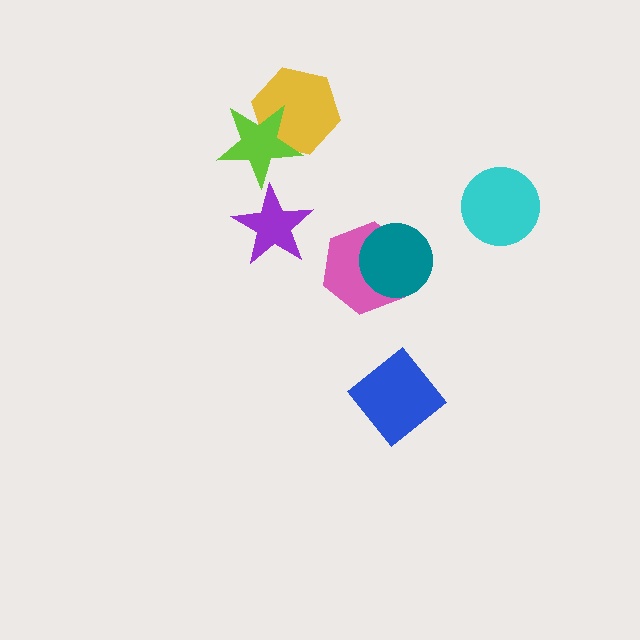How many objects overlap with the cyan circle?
0 objects overlap with the cyan circle.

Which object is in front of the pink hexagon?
The teal circle is in front of the pink hexagon.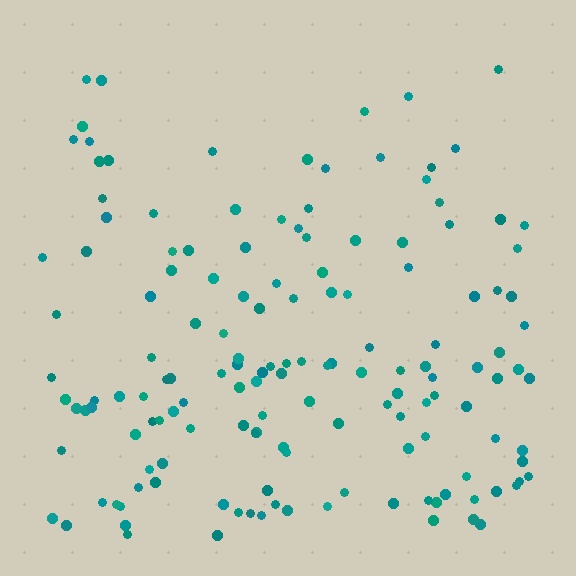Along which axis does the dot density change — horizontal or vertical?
Vertical.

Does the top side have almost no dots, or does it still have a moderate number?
Still a moderate number, just noticeably fewer than the bottom.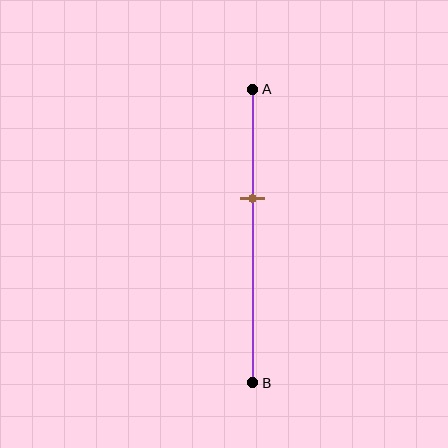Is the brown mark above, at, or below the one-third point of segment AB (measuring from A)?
The brown mark is below the one-third point of segment AB.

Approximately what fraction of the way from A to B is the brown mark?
The brown mark is approximately 35% of the way from A to B.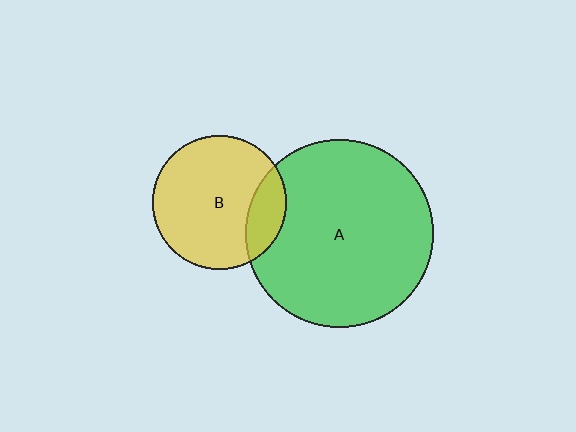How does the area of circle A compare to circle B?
Approximately 2.0 times.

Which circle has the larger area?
Circle A (green).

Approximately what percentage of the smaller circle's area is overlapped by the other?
Approximately 20%.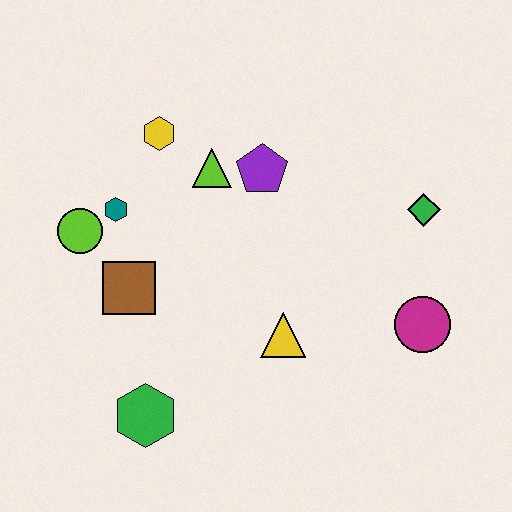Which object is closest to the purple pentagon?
The lime triangle is closest to the purple pentagon.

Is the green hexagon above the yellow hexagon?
No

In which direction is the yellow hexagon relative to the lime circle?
The yellow hexagon is above the lime circle.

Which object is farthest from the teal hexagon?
The magenta circle is farthest from the teal hexagon.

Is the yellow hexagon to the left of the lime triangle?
Yes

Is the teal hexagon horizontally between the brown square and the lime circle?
Yes